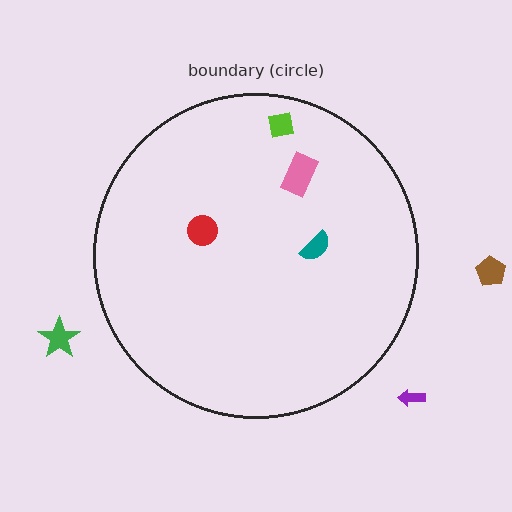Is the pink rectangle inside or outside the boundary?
Inside.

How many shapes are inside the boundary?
4 inside, 3 outside.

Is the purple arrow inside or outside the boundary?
Outside.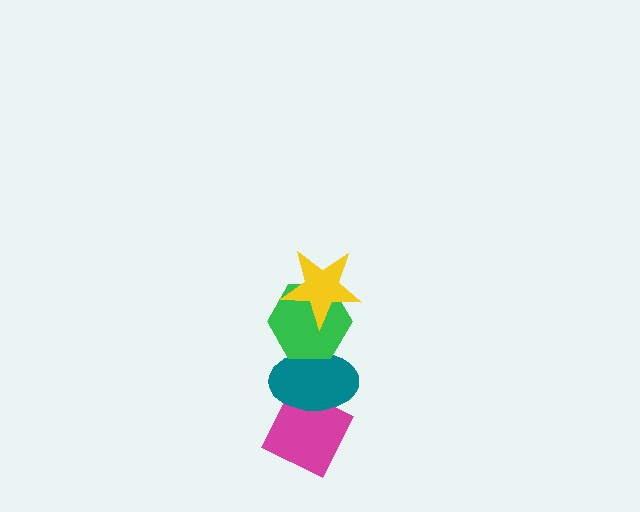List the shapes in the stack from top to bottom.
From top to bottom: the yellow star, the green hexagon, the teal ellipse, the magenta diamond.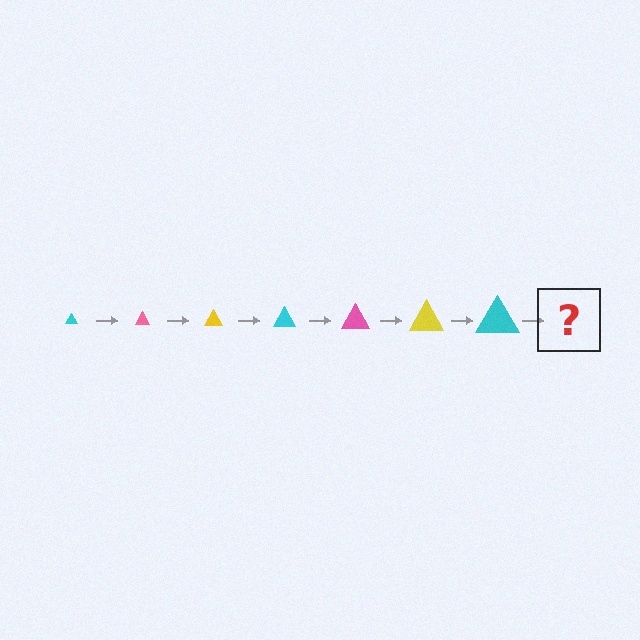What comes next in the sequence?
The next element should be a pink triangle, larger than the previous one.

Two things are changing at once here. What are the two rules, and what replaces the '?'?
The two rules are that the triangle grows larger each step and the color cycles through cyan, pink, and yellow. The '?' should be a pink triangle, larger than the previous one.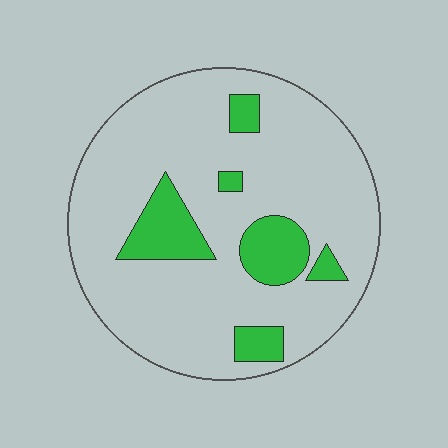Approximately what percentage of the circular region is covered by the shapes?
Approximately 15%.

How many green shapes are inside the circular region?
6.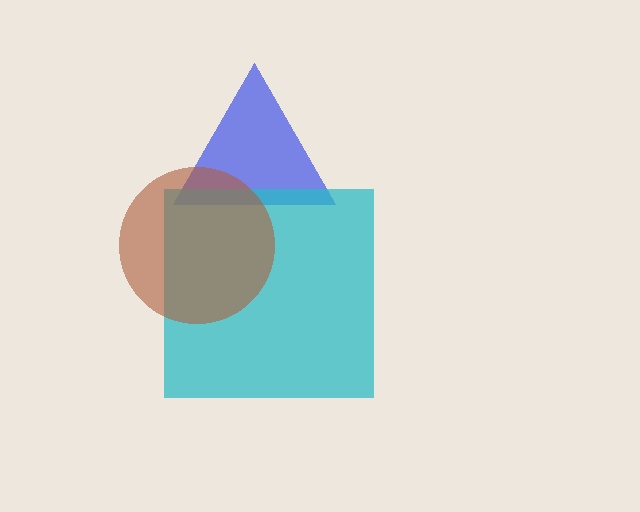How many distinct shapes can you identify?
There are 3 distinct shapes: a blue triangle, a cyan square, a brown circle.